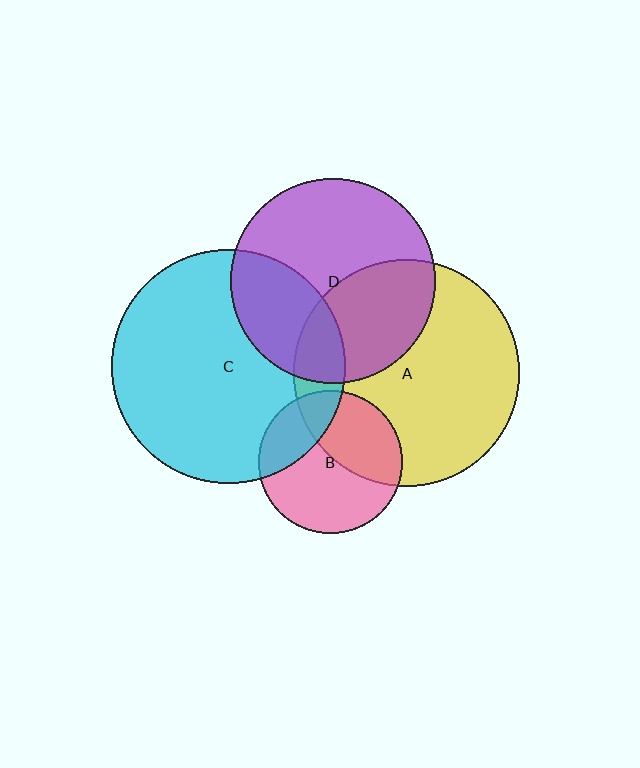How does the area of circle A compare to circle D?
Approximately 1.2 times.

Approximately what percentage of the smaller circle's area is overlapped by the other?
Approximately 35%.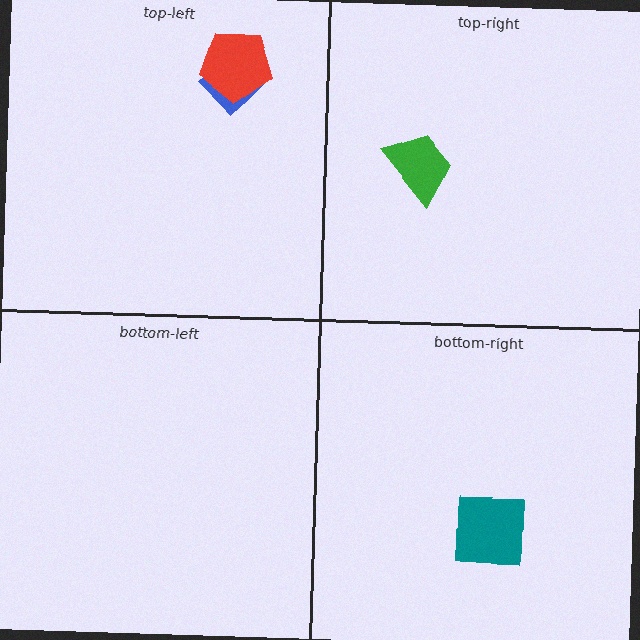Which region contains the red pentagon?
The top-left region.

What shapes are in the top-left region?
The blue diamond, the red pentagon.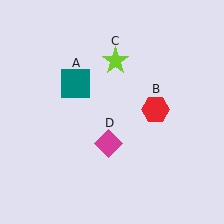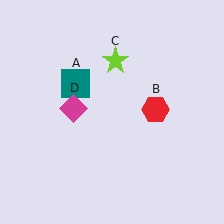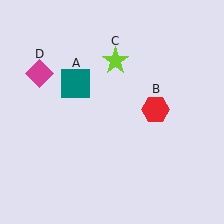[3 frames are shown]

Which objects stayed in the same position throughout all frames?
Teal square (object A) and red hexagon (object B) and lime star (object C) remained stationary.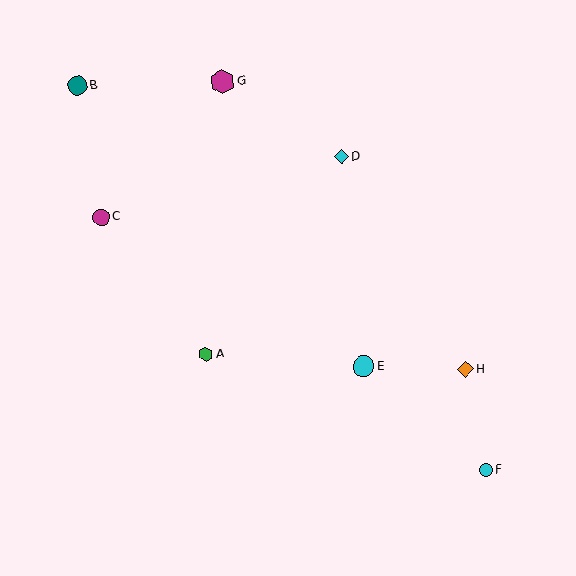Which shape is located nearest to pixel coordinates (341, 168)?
The cyan diamond (labeled D) at (342, 157) is nearest to that location.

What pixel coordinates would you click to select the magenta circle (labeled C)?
Click at (101, 217) to select the magenta circle C.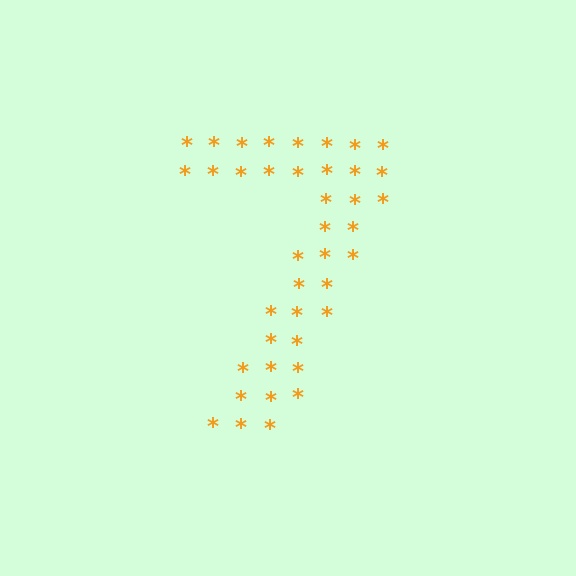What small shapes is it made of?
It is made of small asterisks.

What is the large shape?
The large shape is the digit 7.